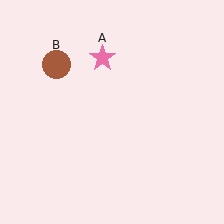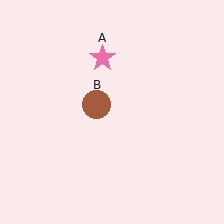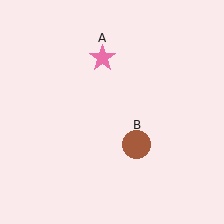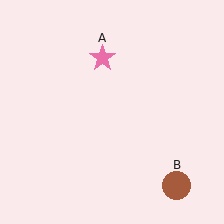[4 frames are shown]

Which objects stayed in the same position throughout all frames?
Pink star (object A) remained stationary.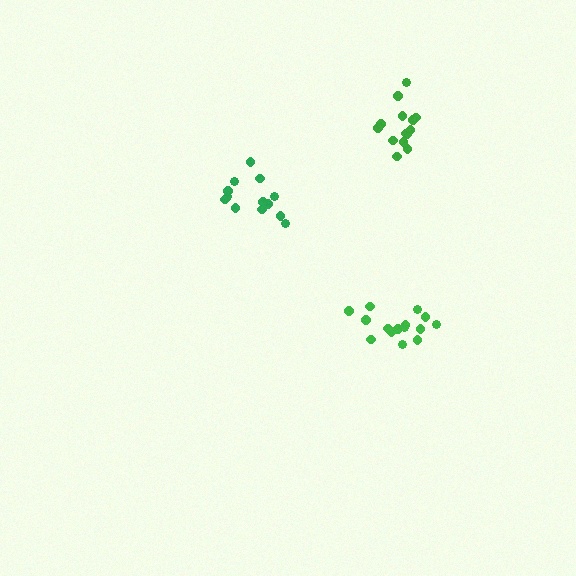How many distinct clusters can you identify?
There are 3 distinct clusters.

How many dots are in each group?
Group 1: 15 dots, Group 2: 13 dots, Group 3: 14 dots (42 total).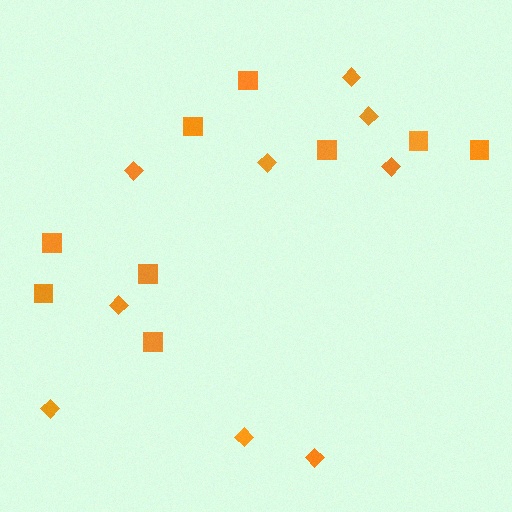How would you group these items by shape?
There are 2 groups: one group of diamonds (9) and one group of squares (9).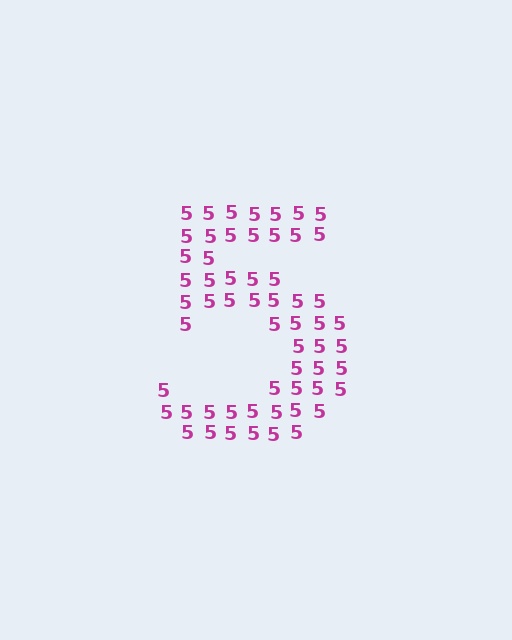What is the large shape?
The large shape is the digit 5.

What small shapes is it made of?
It is made of small digit 5's.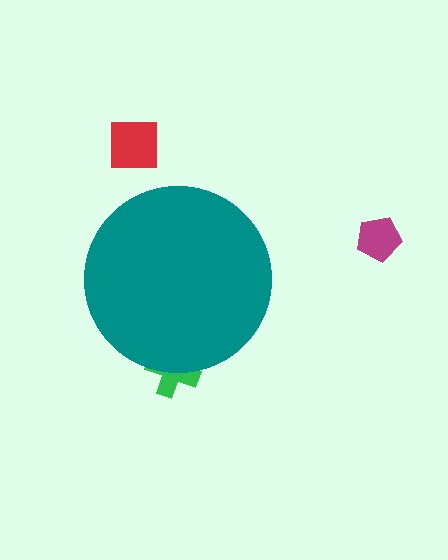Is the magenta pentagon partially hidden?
No, the magenta pentagon is fully visible.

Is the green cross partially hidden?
Yes, the green cross is partially hidden behind the teal circle.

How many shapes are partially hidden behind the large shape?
1 shape is partially hidden.